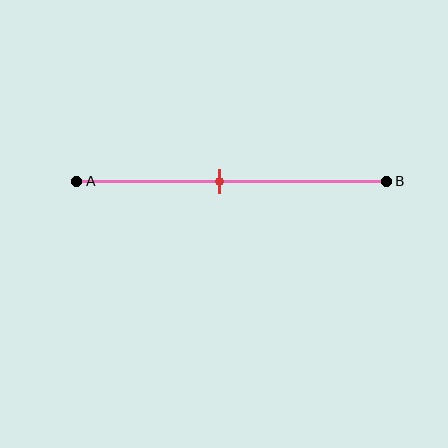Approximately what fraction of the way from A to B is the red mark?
The red mark is approximately 45% of the way from A to B.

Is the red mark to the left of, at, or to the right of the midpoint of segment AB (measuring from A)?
The red mark is to the left of the midpoint of segment AB.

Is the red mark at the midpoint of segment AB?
No, the mark is at about 45% from A, not at the 50% midpoint.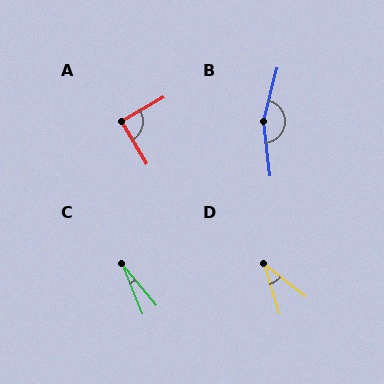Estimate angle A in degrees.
Approximately 89 degrees.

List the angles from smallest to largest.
C (17°), D (34°), A (89°), B (159°).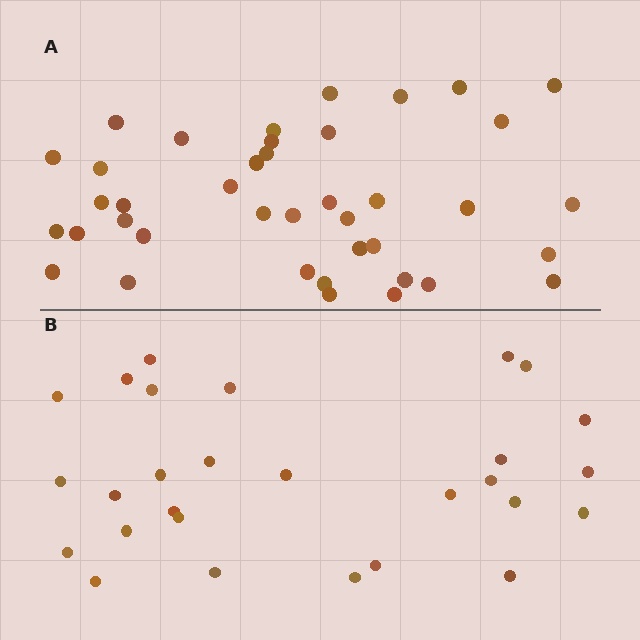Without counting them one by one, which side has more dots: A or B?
Region A (the top region) has more dots.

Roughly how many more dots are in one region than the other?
Region A has roughly 12 or so more dots than region B.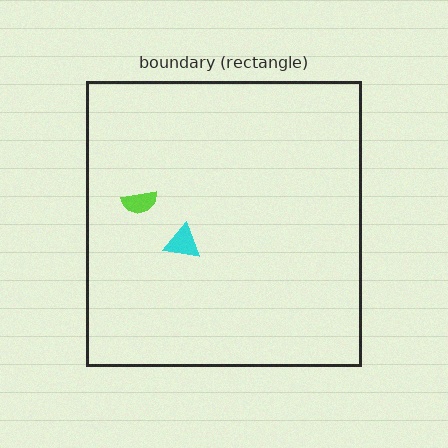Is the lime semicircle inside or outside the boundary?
Inside.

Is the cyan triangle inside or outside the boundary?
Inside.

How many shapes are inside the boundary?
2 inside, 0 outside.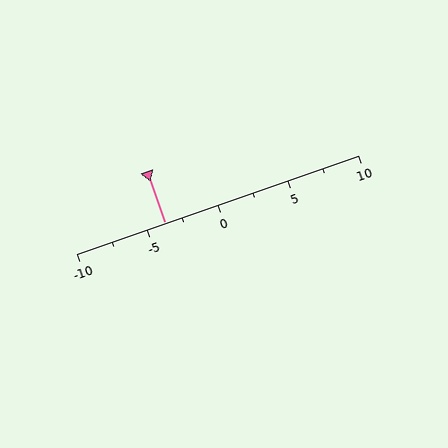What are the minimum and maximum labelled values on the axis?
The axis runs from -10 to 10.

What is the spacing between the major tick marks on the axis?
The major ticks are spaced 5 apart.